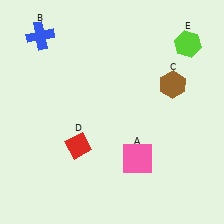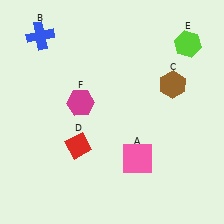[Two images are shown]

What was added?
A magenta hexagon (F) was added in Image 2.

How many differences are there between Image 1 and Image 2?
There is 1 difference between the two images.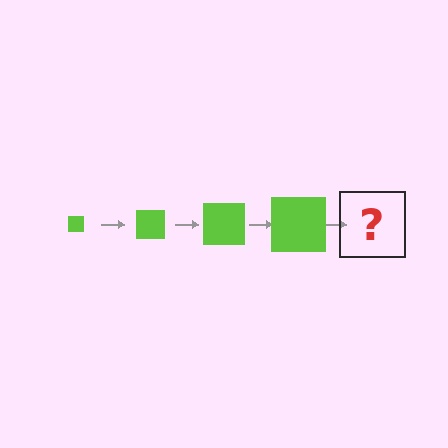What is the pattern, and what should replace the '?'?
The pattern is that the square gets progressively larger each step. The '?' should be a lime square, larger than the previous one.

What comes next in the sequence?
The next element should be a lime square, larger than the previous one.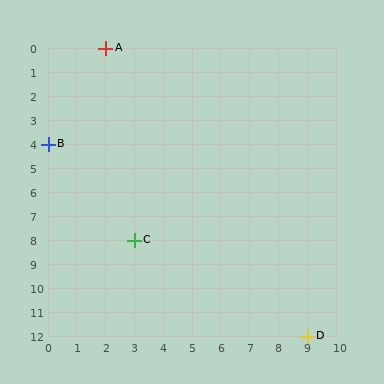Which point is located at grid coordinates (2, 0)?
Point A is at (2, 0).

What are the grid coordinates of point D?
Point D is at grid coordinates (9, 12).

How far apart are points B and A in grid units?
Points B and A are 2 columns and 4 rows apart (about 4.5 grid units diagonally).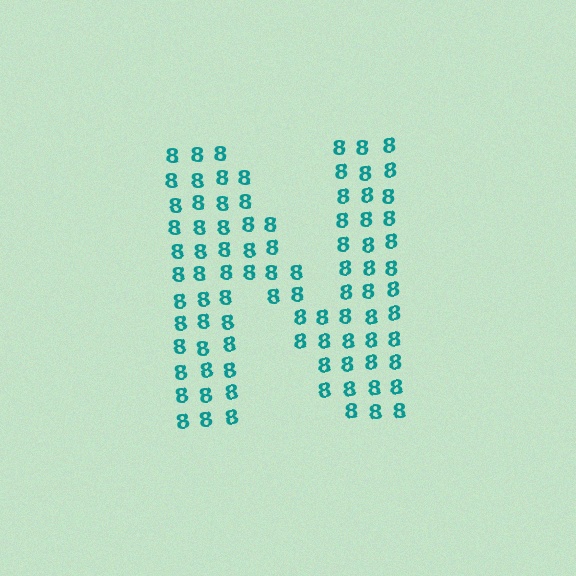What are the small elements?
The small elements are digit 8's.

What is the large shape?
The large shape is the letter N.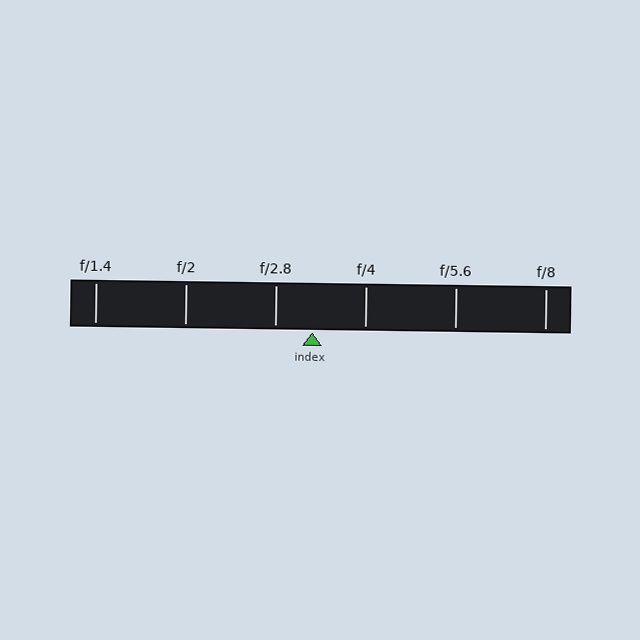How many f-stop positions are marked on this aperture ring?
There are 6 f-stop positions marked.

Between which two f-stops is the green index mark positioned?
The index mark is between f/2.8 and f/4.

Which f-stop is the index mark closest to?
The index mark is closest to f/2.8.